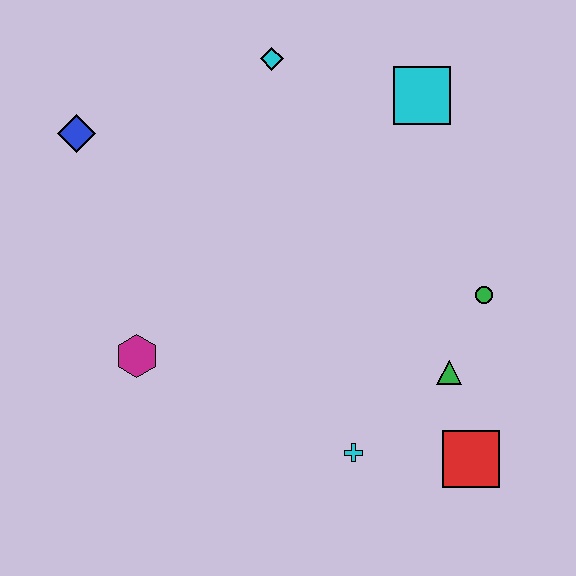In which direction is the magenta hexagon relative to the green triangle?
The magenta hexagon is to the left of the green triangle.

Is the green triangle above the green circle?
No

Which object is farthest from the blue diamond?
The red square is farthest from the blue diamond.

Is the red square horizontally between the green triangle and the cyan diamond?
No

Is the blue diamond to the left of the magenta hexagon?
Yes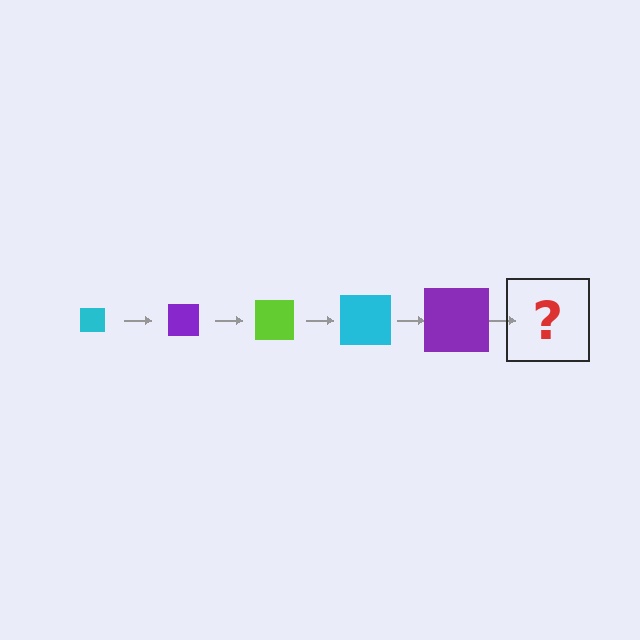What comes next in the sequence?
The next element should be a lime square, larger than the previous one.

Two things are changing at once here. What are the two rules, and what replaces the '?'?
The two rules are that the square grows larger each step and the color cycles through cyan, purple, and lime. The '?' should be a lime square, larger than the previous one.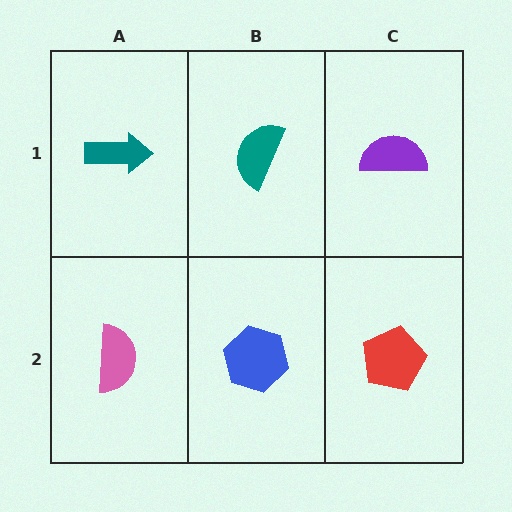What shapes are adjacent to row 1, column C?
A red pentagon (row 2, column C), a teal semicircle (row 1, column B).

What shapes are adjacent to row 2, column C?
A purple semicircle (row 1, column C), a blue hexagon (row 2, column B).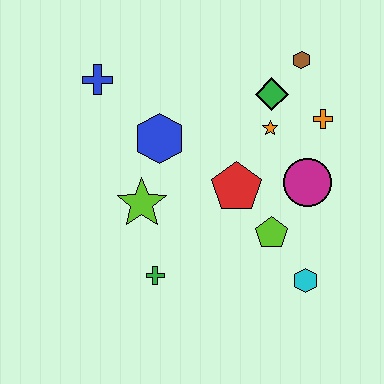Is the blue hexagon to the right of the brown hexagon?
No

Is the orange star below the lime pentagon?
No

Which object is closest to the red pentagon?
The lime pentagon is closest to the red pentagon.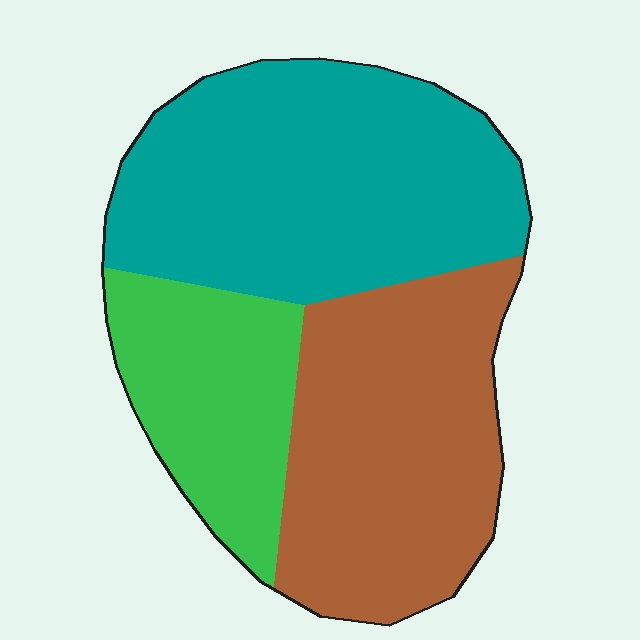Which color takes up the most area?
Teal, at roughly 45%.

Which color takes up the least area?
Green, at roughly 20%.